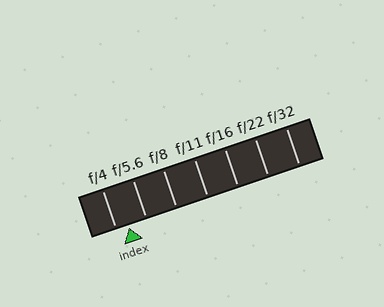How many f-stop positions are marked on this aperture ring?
There are 7 f-stop positions marked.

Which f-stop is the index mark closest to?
The index mark is closest to f/4.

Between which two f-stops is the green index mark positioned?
The index mark is between f/4 and f/5.6.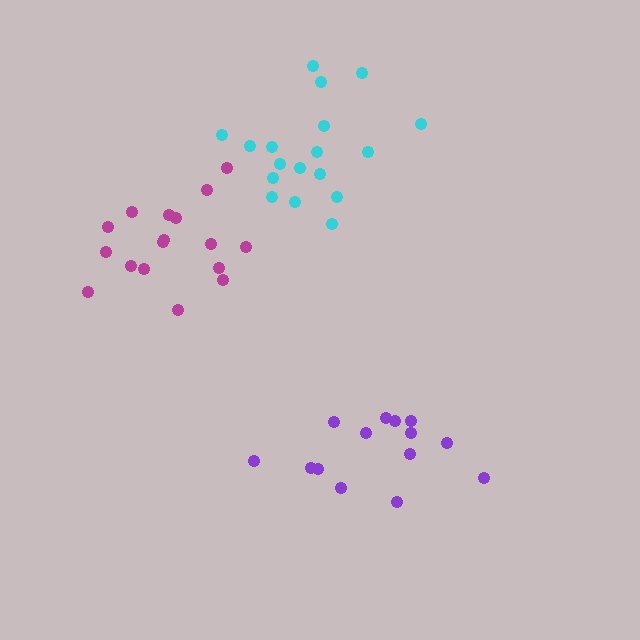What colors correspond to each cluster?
The clusters are colored: magenta, purple, cyan.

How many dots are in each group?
Group 1: 17 dots, Group 2: 14 dots, Group 3: 18 dots (49 total).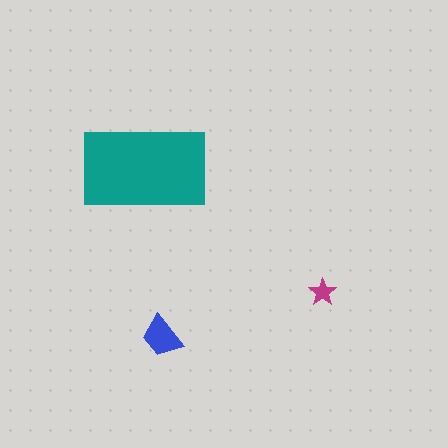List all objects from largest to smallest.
The teal rectangle, the blue trapezoid, the magenta star.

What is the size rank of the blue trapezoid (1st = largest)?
2nd.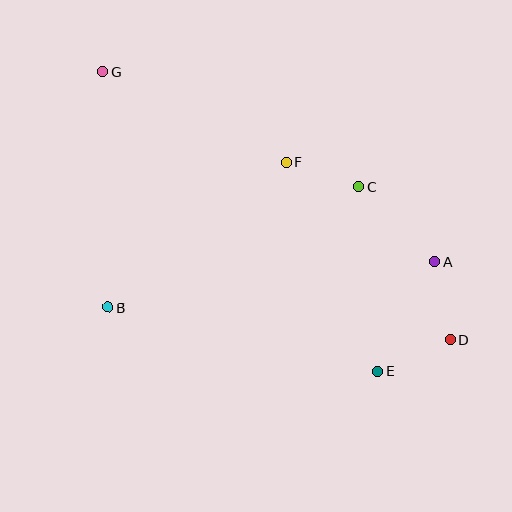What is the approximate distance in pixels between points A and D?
The distance between A and D is approximately 80 pixels.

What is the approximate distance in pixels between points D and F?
The distance between D and F is approximately 242 pixels.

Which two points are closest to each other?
Points C and F are closest to each other.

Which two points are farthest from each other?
Points D and G are farthest from each other.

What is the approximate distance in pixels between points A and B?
The distance between A and B is approximately 330 pixels.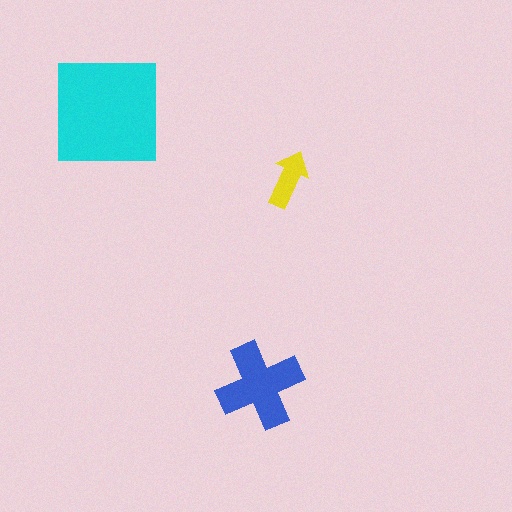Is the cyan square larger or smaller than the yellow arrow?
Larger.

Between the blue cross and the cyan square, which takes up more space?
The cyan square.